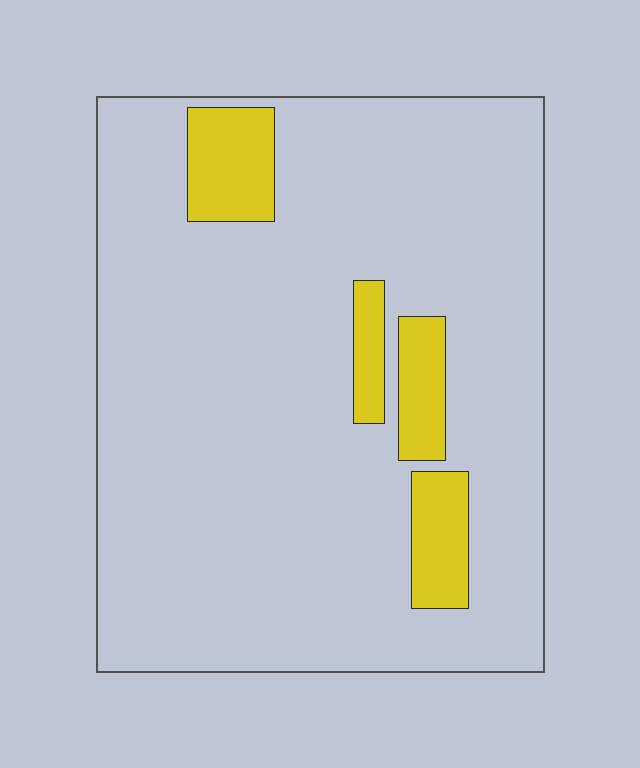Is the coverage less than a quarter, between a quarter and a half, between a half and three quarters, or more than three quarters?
Less than a quarter.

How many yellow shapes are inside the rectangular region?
4.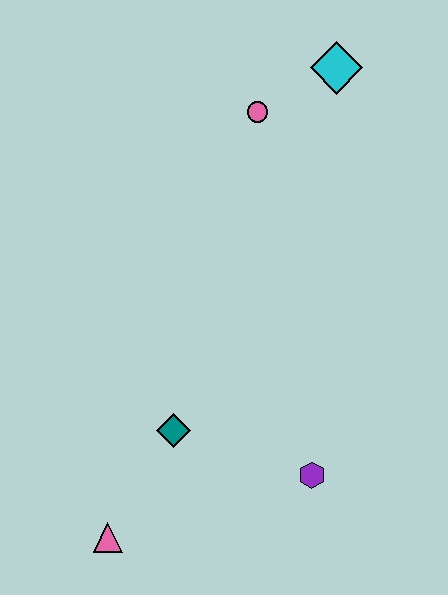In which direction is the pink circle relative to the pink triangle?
The pink circle is above the pink triangle.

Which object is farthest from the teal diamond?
The cyan diamond is farthest from the teal diamond.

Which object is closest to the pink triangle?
The teal diamond is closest to the pink triangle.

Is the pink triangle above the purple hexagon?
No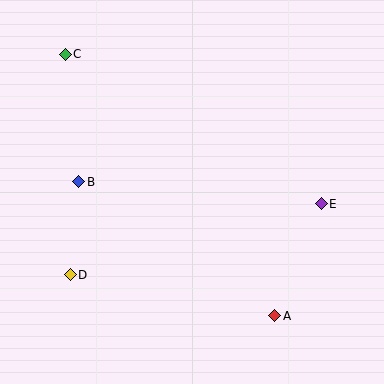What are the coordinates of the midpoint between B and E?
The midpoint between B and E is at (200, 193).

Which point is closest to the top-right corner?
Point E is closest to the top-right corner.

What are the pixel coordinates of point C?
Point C is at (65, 54).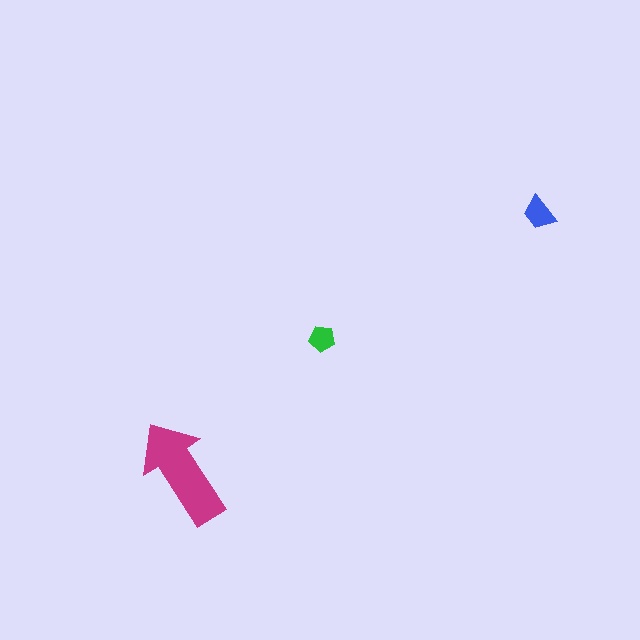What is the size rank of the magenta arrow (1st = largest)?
1st.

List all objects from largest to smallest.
The magenta arrow, the blue trapezoid, the green pentagon.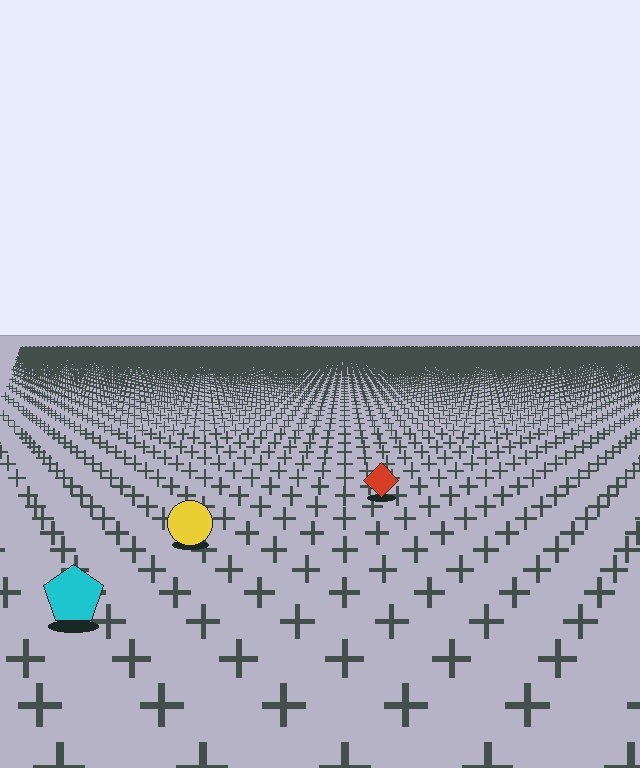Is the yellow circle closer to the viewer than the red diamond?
Yes. The yellow circle is closer — you can tell from the texture gradient: the ground texture is coarser near it.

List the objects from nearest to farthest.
From nearest to farthest: the cyan pentagon, the yellow circle, the red diamond.